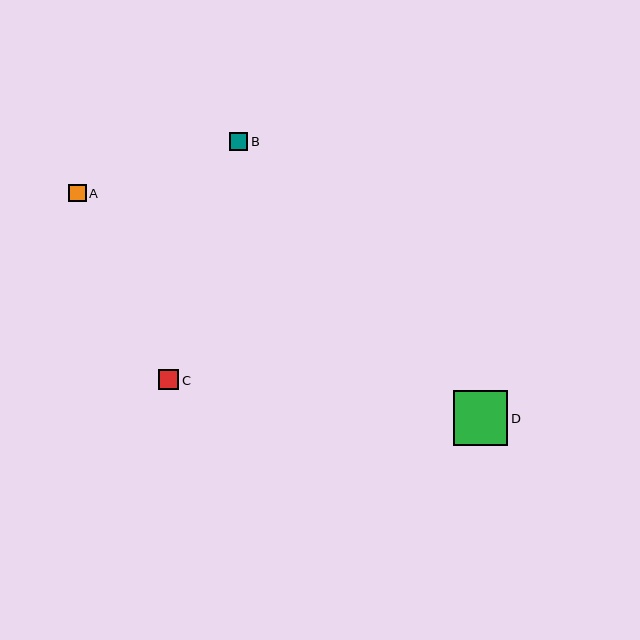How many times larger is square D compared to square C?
Square D is approximately 2.7 times the size of square C.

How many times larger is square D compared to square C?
Square D is approximately 2.7 times the size of square C.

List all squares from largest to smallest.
From largest to smallest: D, C, B, A.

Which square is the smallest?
Square A is the smallest with a size of approximately 17 pixels.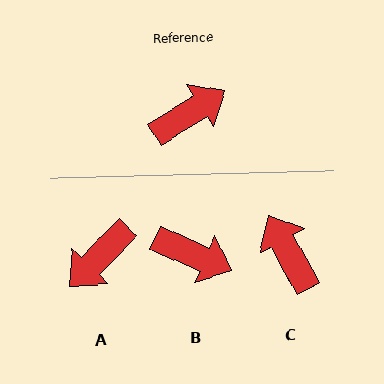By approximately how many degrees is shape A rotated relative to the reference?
Approximately 167 degrees clockwise.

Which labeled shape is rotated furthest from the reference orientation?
A, about 167 degrees away.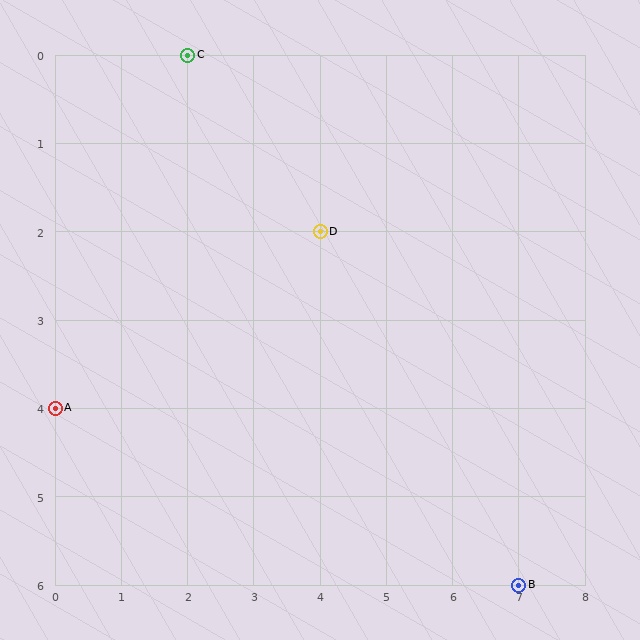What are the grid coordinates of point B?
Point B is at grid coordinates (7, 6).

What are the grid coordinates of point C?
Point C is at grid coordinates (2, 0).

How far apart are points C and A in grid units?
Points C and A are 2 columns and 4 rows apart (about 4.5 grid units diagonally).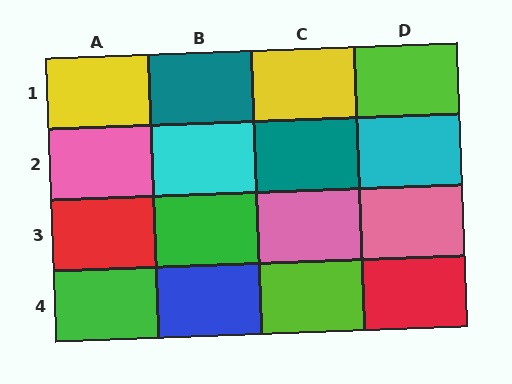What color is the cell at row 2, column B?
Cyan.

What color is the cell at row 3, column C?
Pink.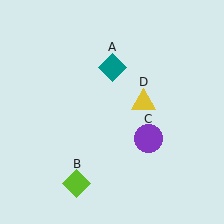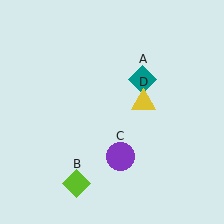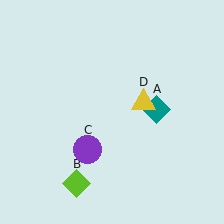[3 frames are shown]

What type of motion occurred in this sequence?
The teal diamond (object A), purple circle (object C) rotated clockwise around the center of the scene.